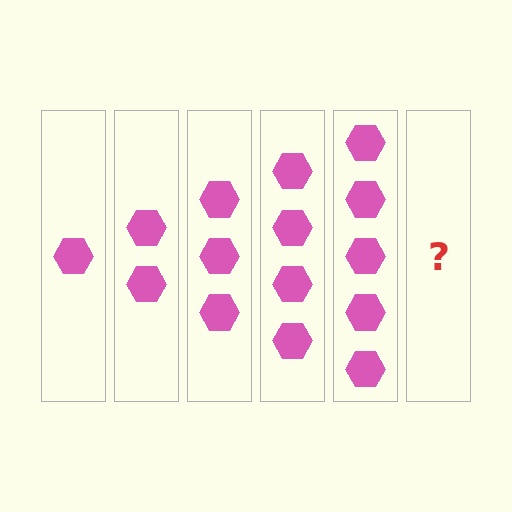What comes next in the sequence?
The next element should be 6 hexagons.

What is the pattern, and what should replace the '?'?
The pattern is that each step adds one more hexagon. The '?' should be 6 hexagons.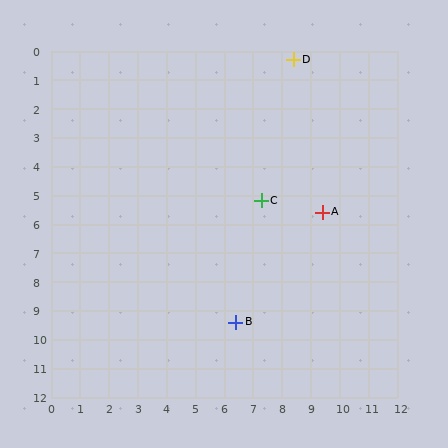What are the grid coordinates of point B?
Point B is at approximately (6.4, 9.4).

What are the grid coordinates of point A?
Point A is at approximately (9.4, 5.6).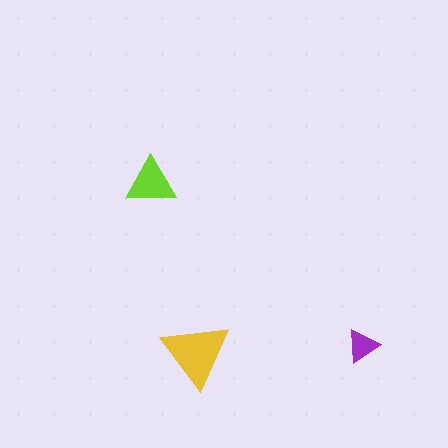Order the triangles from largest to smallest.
the yellow one, the lime one, the purple one.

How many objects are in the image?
There are 3 objects in the image.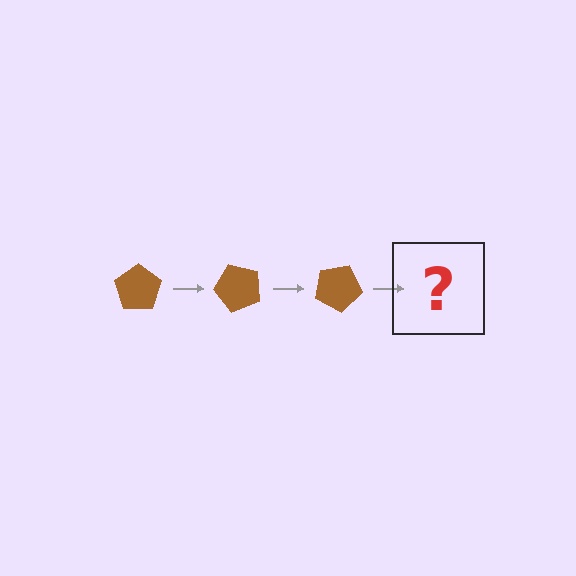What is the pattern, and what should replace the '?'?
The pattern is that the pentagon rotates 50 degrees each step. The '?' should be a brown pentagon rotated 150 degrees.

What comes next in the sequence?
The next element should be a brown pentagon rotated 150 degrees.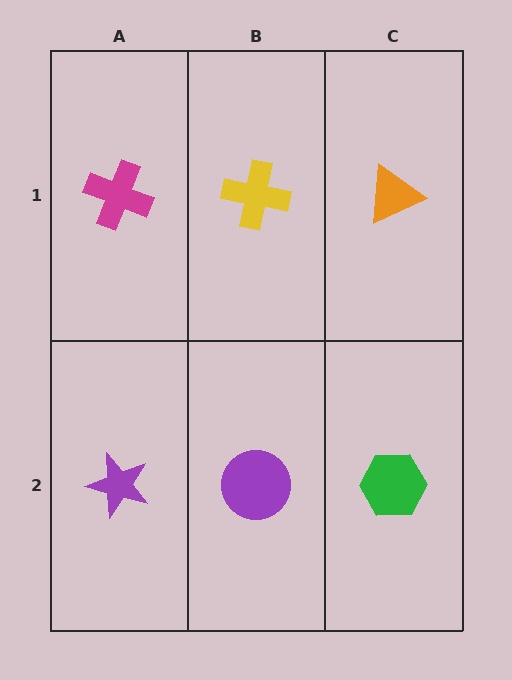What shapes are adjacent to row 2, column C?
An orange triangle (row 1, column C), a purple circle (row 2, column B).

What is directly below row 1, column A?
A purple star.